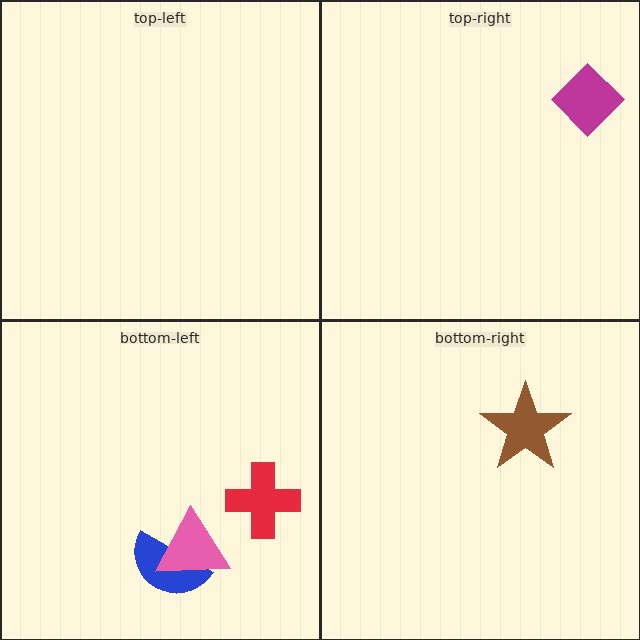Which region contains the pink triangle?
The bottom-left region.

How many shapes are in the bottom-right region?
1.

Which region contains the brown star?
The bottom-right region.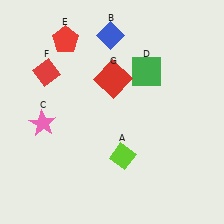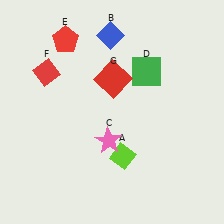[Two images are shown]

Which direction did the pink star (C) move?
The pink star (C) moved right.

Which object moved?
The pink star (C) moved right.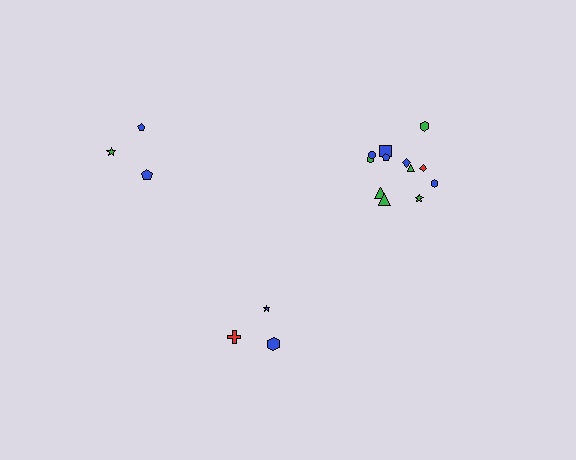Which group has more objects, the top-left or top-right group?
The top-right group.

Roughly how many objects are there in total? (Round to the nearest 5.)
Roughly 20 objects in total.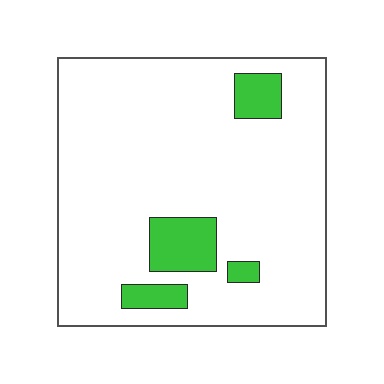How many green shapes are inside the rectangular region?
4.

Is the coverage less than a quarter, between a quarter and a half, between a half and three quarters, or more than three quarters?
Less than a quarter.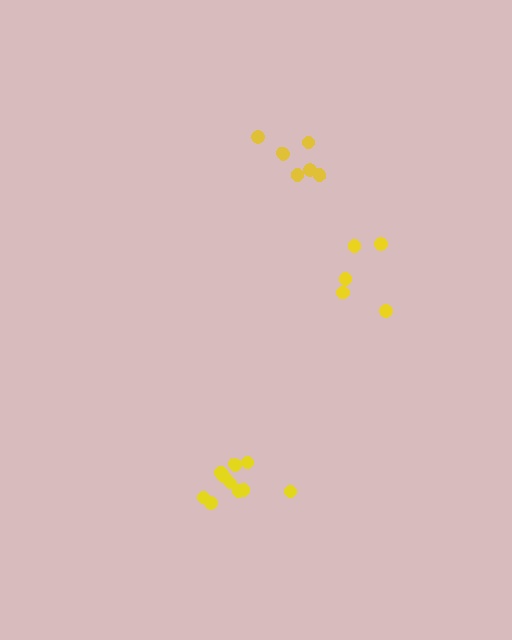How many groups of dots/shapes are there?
There are 3 groups.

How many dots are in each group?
Group 1: 6 dots, Group 2: 10 dots, Group 3: 5 dots (21 total).